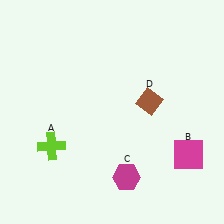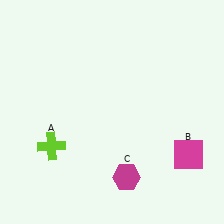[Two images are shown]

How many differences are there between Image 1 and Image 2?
There is 1 difference between the two images.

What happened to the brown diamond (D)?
The brown diamond (D) was removed in Image 2. It was in the top-right area of Image 1.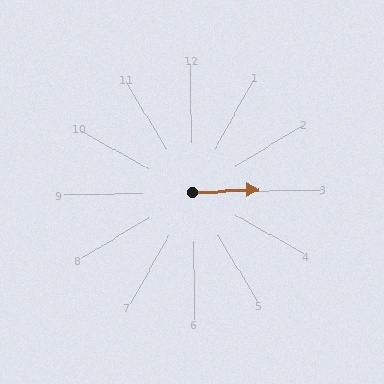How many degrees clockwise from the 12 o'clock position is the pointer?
Approximately 89 degrees.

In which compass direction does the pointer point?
East.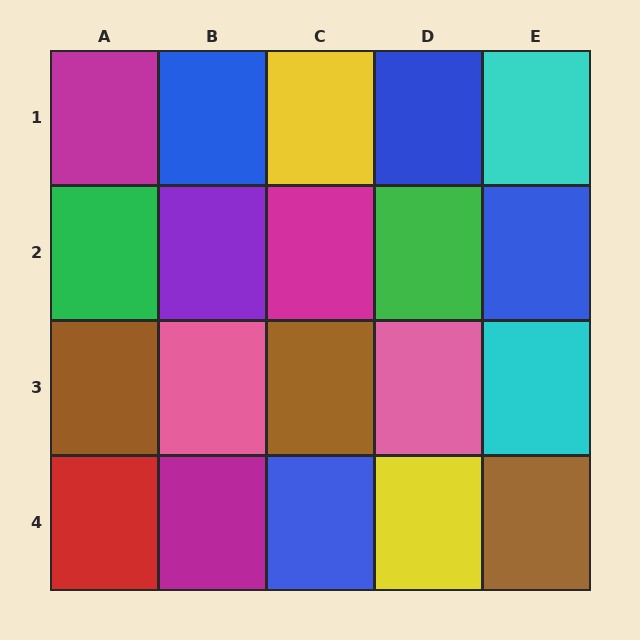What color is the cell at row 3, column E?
Cyan.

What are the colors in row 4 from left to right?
Red, magenta, blue, yellow, brown.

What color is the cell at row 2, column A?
Green.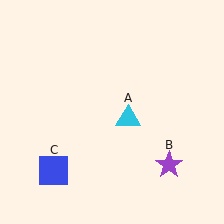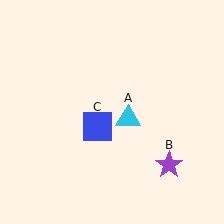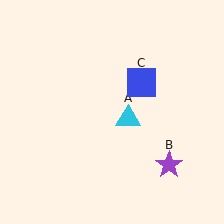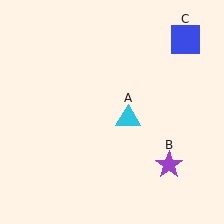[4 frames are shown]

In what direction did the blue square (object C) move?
The blue square (object C) moved up and to the right.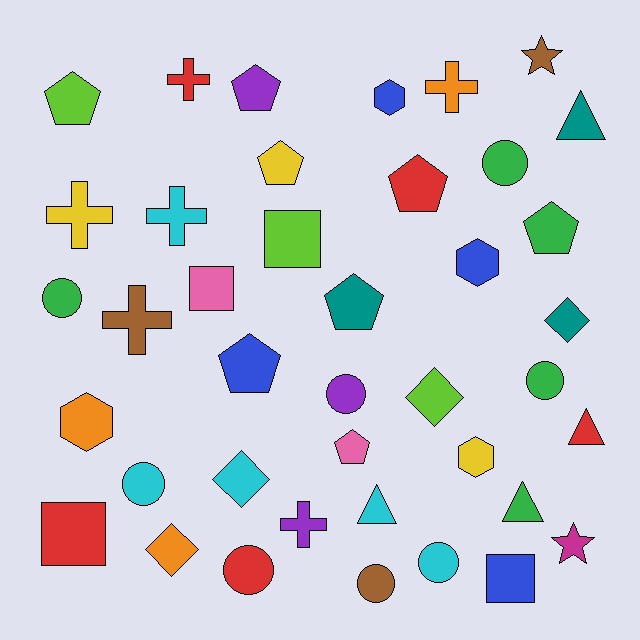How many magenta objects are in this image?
There is 1 magenta object.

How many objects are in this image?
There are 40 objects.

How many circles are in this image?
There are 8 circles.